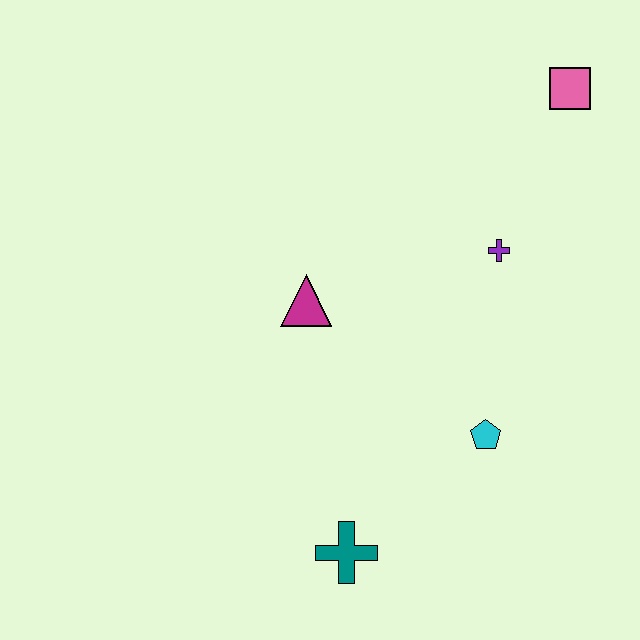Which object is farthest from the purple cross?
The teal cross is farthest from the purple cross.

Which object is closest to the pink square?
The purple cross is closest to the pink square.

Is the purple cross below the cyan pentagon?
No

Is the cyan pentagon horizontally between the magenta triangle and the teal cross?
No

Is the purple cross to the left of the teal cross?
No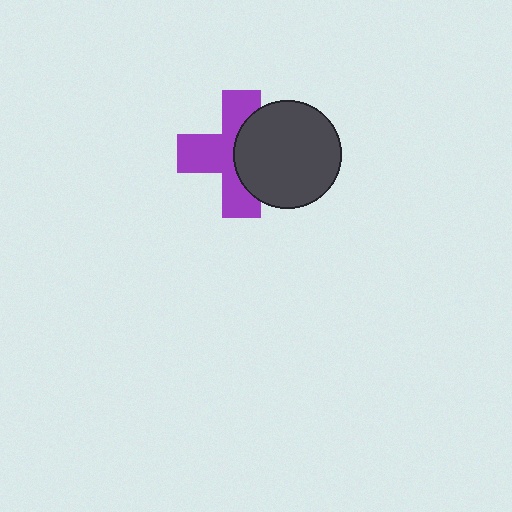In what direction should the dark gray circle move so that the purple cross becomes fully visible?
The dark gray circle should move right. That is the shortest direction to clear the overlap and leave the purple cross fully visible.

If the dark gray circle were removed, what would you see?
You would see the complete purple cross.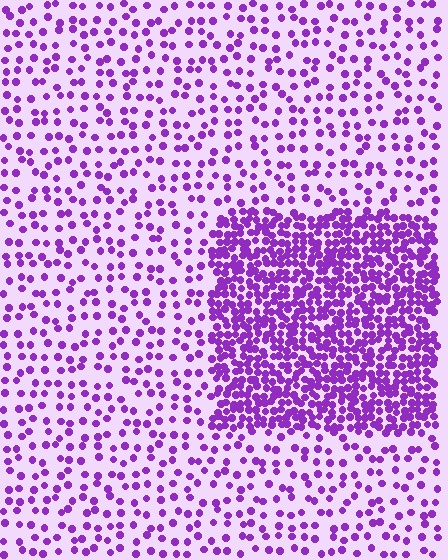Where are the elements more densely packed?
The elements are more densely packed inside the rectangle boundary.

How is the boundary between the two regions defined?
The boundary is defined by a change in element density (approximately 2.9x ratio). All elements are the same color, size, and shape.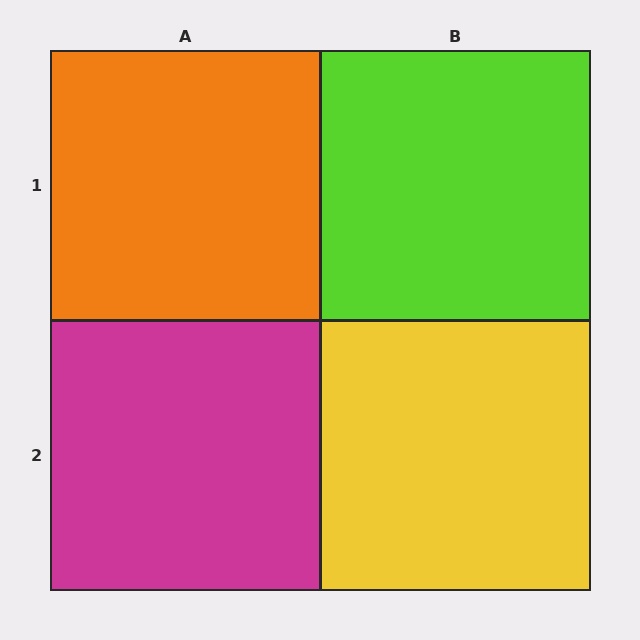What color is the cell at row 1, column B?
Lime.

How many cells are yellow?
1 cell is yellow.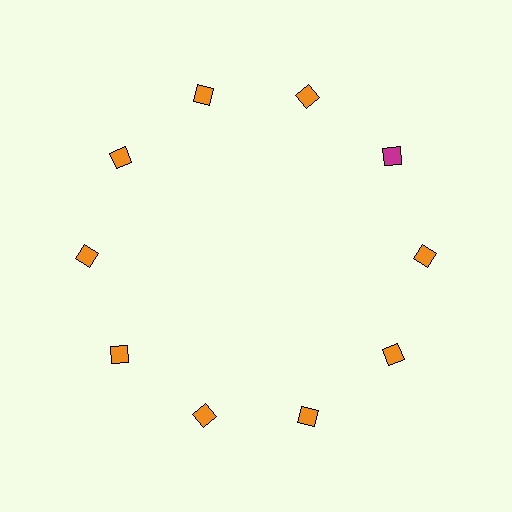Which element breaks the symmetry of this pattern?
The magenta diamond at roughly the 2 o'clock position breaks the symmetry. All other shapes are orange diamonds.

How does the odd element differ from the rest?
It has a different color: magenta instead of orange.